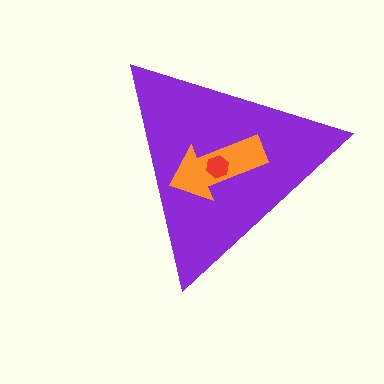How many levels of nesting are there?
3.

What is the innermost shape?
The red hexagon.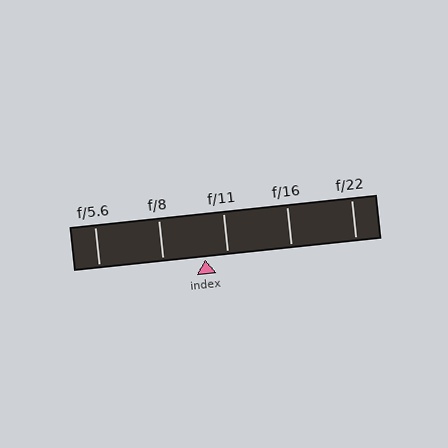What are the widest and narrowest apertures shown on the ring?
The widest aperture shown is f/5.6 and the narrowest is f/22.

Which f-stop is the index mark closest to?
The index mark is closest to f/11.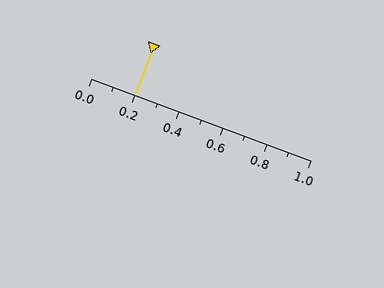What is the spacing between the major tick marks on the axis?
The major ticks are spaced 0.2 apart.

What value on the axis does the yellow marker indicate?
The marker indicates approximately 0.2.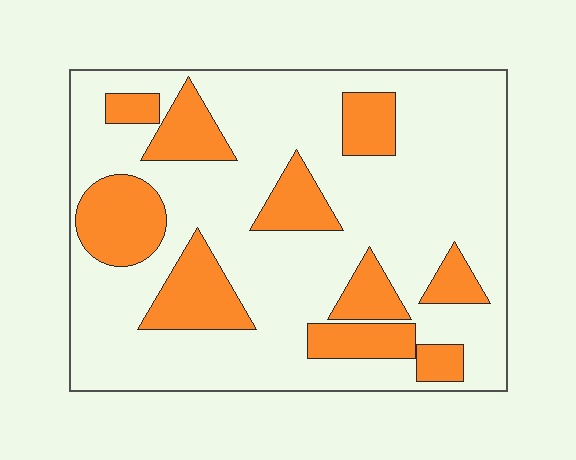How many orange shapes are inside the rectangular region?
10.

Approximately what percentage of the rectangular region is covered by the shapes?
Approximately 25%.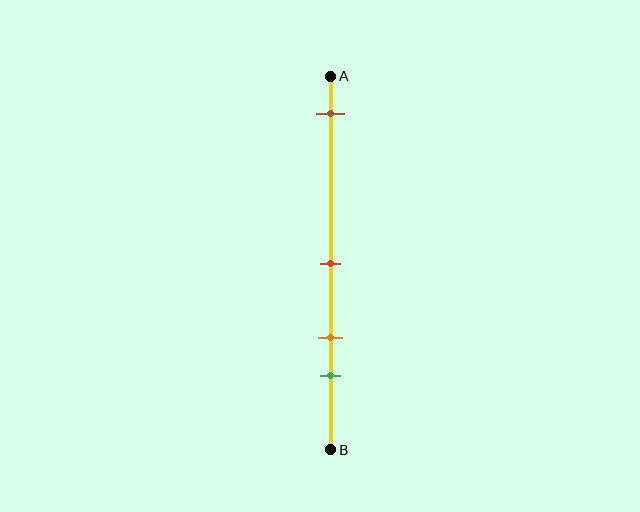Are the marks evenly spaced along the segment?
No, the marks are not evenly spaced.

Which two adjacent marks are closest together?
The orange and green marks are the closest adjacent pair.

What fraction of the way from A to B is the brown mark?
The brown mark is approximately 10% (0.1) of the way from A to B.